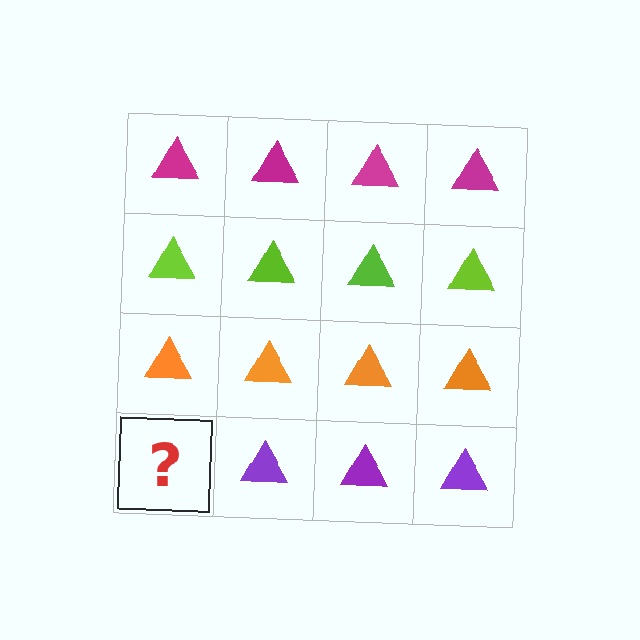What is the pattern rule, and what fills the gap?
The rule is that each row has a consistent color. The gap should be filled with a purple triangle.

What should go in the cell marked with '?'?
The missing cell should contain a purple triangle.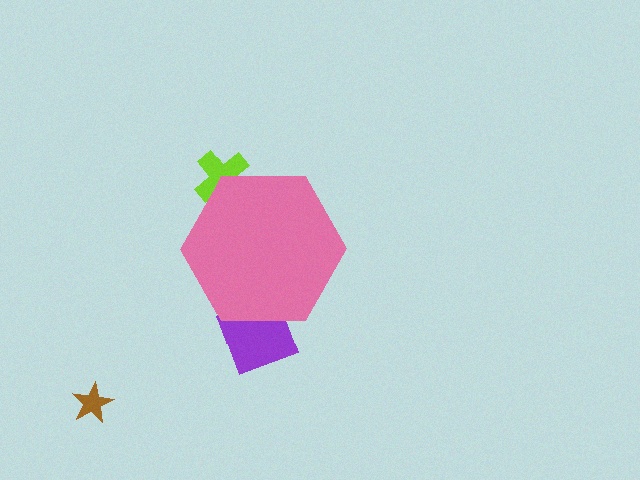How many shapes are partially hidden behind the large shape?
2 shapes are partially hidden.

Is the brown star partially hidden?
No, the brown star is fully visible.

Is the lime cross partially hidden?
Yes, the lime cross is partially hidden behind the pink hexagon.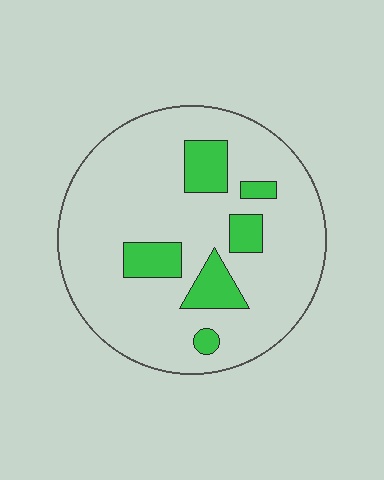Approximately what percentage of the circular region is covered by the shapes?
Approximately 15%.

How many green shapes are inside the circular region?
6.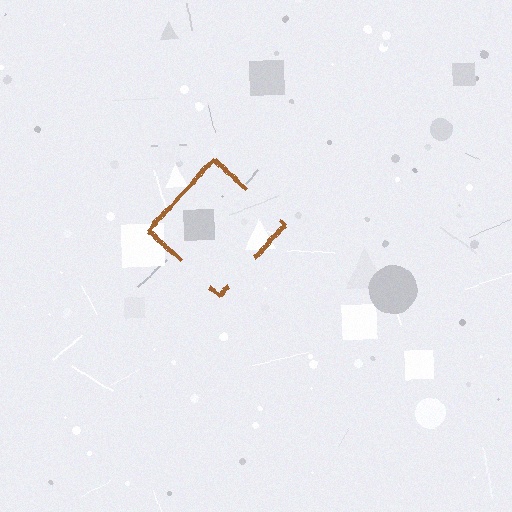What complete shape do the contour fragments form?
The contour fragments form a diamond.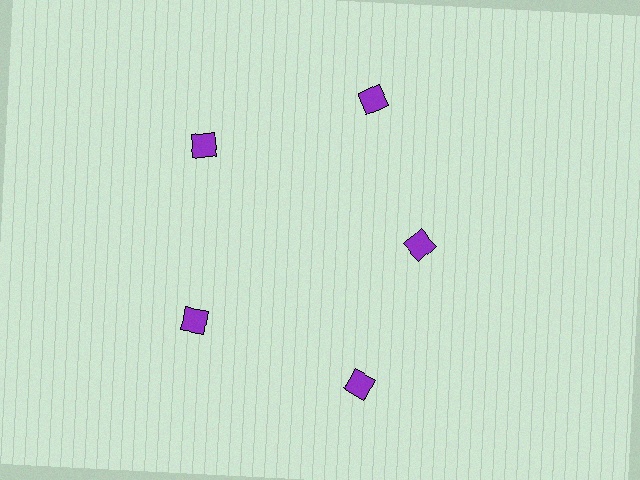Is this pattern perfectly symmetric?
No. The 5 purple diamonds are arranged in a ring, but one element near the 3 o'clock position is pulled inward toward the center, breaking the 5-fold rotational symmetry.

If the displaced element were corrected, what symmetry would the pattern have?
It would have 5-fold rotational symmetry — the pattern would map onto itself every 72 degrees.